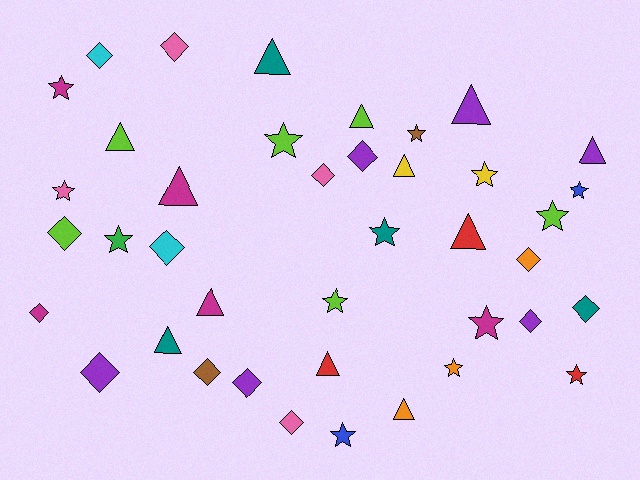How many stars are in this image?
There are 14 stars.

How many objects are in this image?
There are 40 objects.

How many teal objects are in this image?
There are 4 teal objects.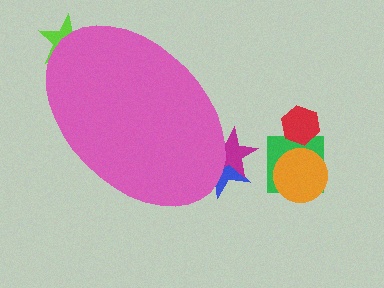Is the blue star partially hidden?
Yes, the blue star is partially hidden behind the pink ellipse.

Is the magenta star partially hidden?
Yes, the magenta star is partially hidden behind the pink ellipse.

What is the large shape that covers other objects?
A pink ellipse.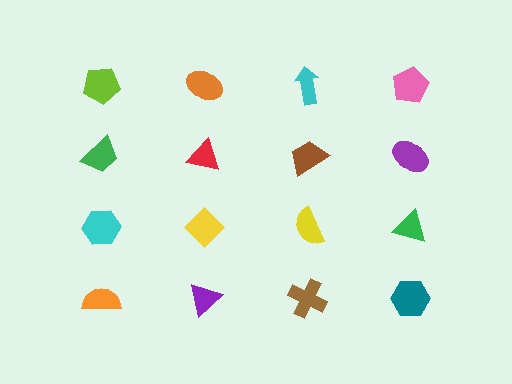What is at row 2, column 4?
A purple ellipse.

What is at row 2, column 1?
A green trapezoid.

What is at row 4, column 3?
A brown cross.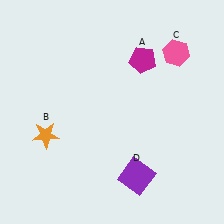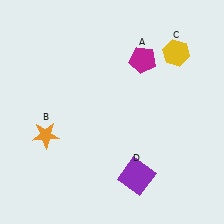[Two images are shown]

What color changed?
The hexagon (C) changed from pink in Image 1 to yellow in Image 2.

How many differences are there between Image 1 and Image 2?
There is 1 difference between the two images.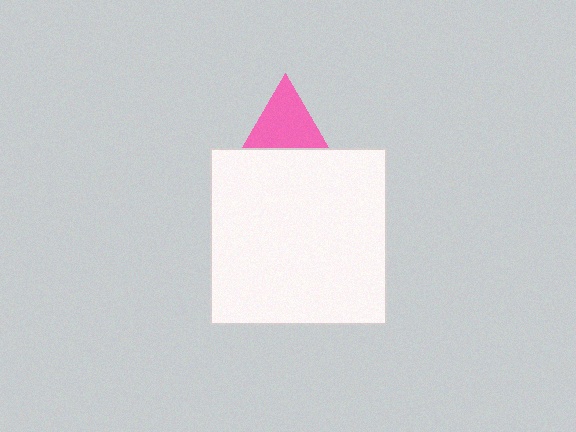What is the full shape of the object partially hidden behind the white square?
The partially hidden object is a pink triangle.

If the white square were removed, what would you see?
You would see the complete pink triangle.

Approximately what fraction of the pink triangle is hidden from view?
Roughly 38% of the pink triangle is hidden behind the white square.